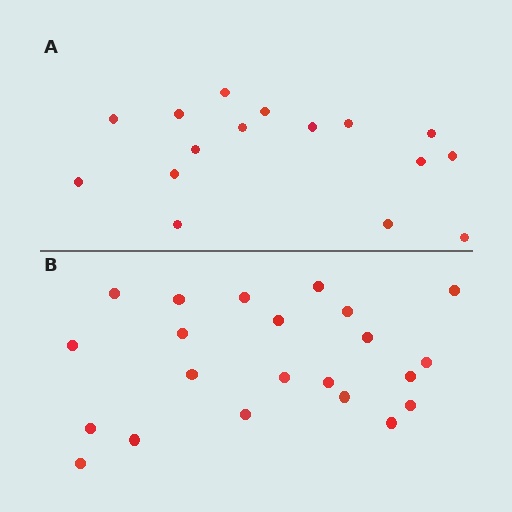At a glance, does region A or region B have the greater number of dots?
Region B (the bottom region) has more dots.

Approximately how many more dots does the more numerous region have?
Region B has about 6 more dots than region A.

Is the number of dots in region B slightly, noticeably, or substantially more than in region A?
Region B has noticeably more, but not dramatically so. The ratio is roughly 1.4 to 1.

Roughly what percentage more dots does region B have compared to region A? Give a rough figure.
About 40% more.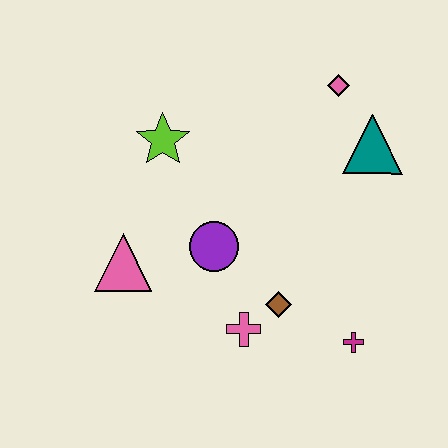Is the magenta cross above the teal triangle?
No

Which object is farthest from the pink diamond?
The pink triangle is farthest from the pink diamond.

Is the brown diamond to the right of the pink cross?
Yes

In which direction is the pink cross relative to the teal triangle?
The pink cross is below the teal triangle.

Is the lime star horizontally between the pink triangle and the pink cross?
Yes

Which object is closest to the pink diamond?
The teal triangle is closest to the pink diamond.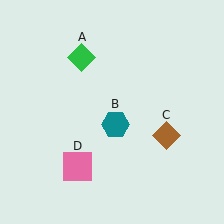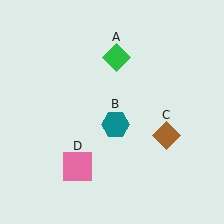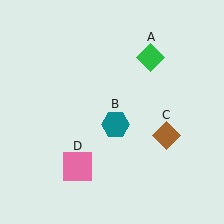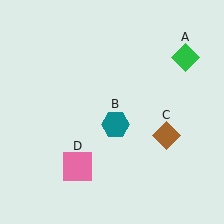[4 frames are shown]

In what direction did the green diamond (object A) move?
The green diamond (object A) moved right.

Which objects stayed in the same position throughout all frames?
Teal hexagon (object B) and brown diamond (object C) and pink square (object D) remained stationary.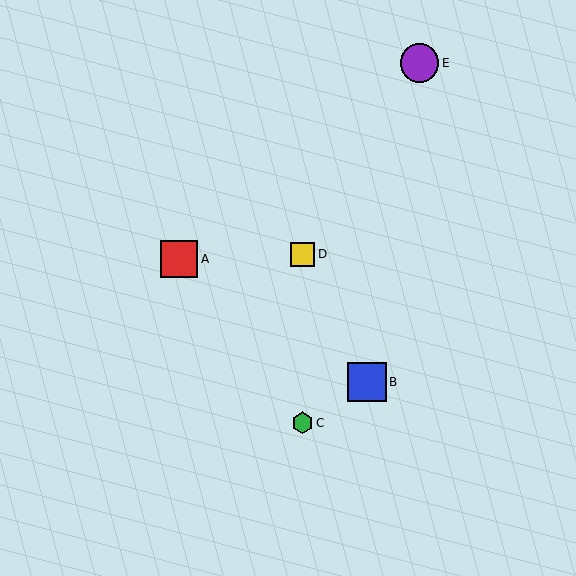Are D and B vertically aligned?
No, D is at x≈303 and B is at x≈367.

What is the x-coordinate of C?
Object C is at x≈303.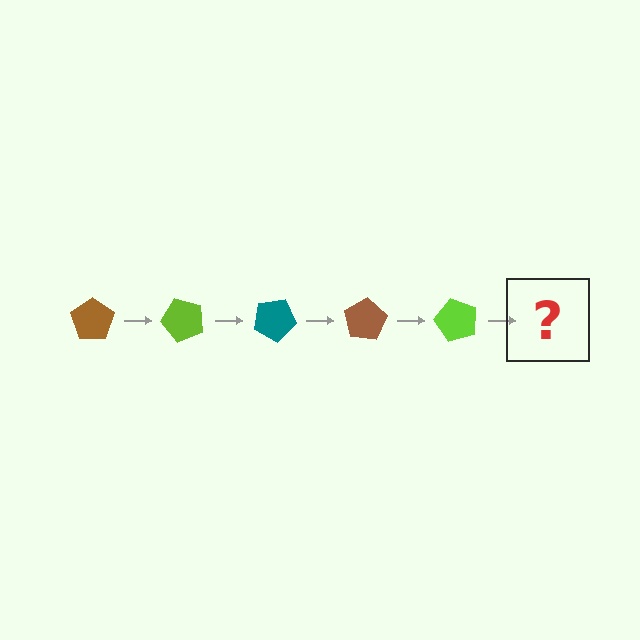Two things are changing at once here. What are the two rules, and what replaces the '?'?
The two rules are that it rotates 50 degrees each step and the color cycles through brown, lime, and teal. The '?' should be a teal pentagon, rotated 250 degrees from the start.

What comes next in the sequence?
The next element should be a teal pentagon, rotated 250 degrees from the start.